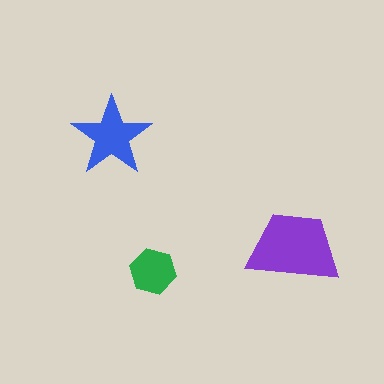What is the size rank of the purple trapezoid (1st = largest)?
1st.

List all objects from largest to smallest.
The purple trapezoid, the blue star, the green hexagon.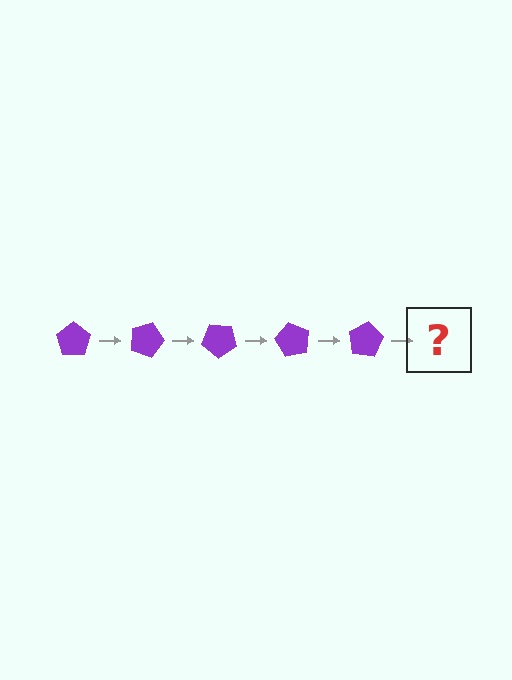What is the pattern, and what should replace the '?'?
The pattern is that the pentagon rotates 20 degrees each step. The '?' should be a purple pentagon rotated 100 degrees.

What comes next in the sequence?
The next element should be a purple pentagon rotated 100 degrees.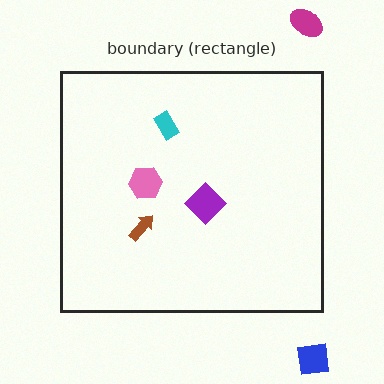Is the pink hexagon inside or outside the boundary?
Inside.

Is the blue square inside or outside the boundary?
Outside.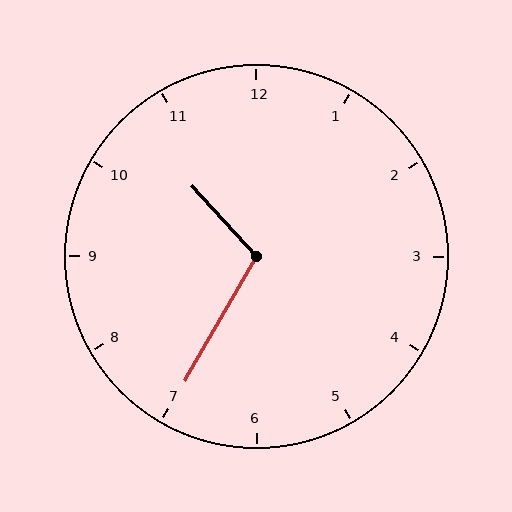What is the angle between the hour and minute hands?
Approximately 108 degrees.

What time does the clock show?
10:35.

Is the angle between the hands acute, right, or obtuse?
It is obtuse.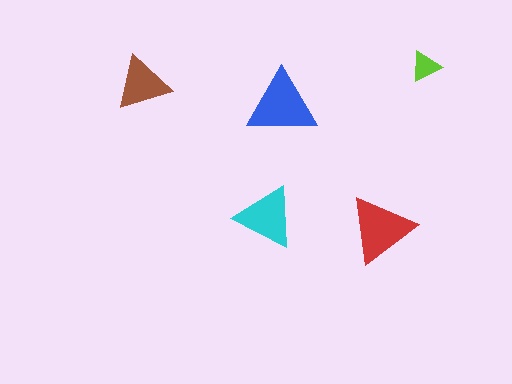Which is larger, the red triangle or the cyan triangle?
The red one.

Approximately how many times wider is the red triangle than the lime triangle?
About 2 times wider.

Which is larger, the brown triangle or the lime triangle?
The brown one.